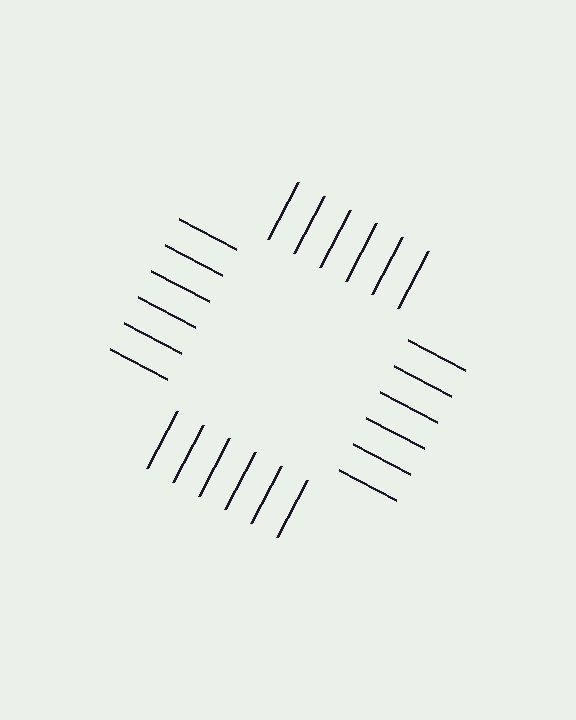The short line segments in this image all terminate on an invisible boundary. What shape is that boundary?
An illusory square — the line segments terminate on its edges but no continuous stroke is drawn.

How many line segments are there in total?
24 — 6 along each of the 4 edges.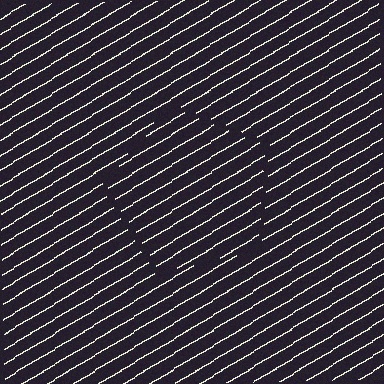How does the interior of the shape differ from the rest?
The interior of the shape contains the same grating, shifted by half a period — the contour is defined by the phase discontinuity where line-ends from the inner and outer gratings abut.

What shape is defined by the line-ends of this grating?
An illusory pentagon. The interior of the shape contains the same grating, shifted by half a period — the contour is defined by the phase discontinuity where line-ends from the inner and outer gratings abut.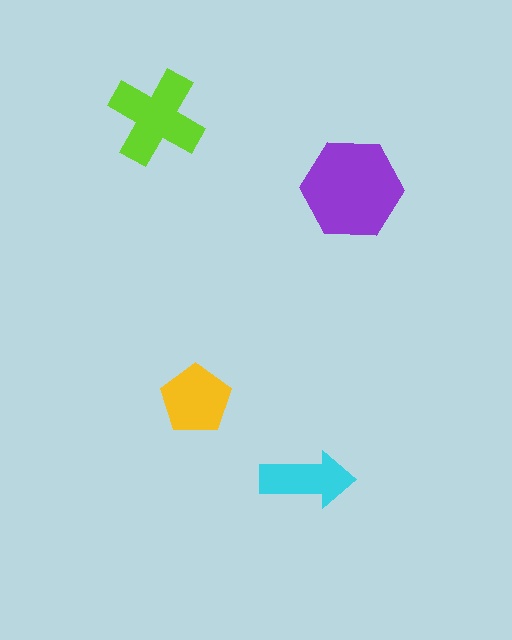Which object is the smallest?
The cyan arrow.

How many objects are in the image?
There are 4 objects in the image.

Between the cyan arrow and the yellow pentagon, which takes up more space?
The yellow pentagon.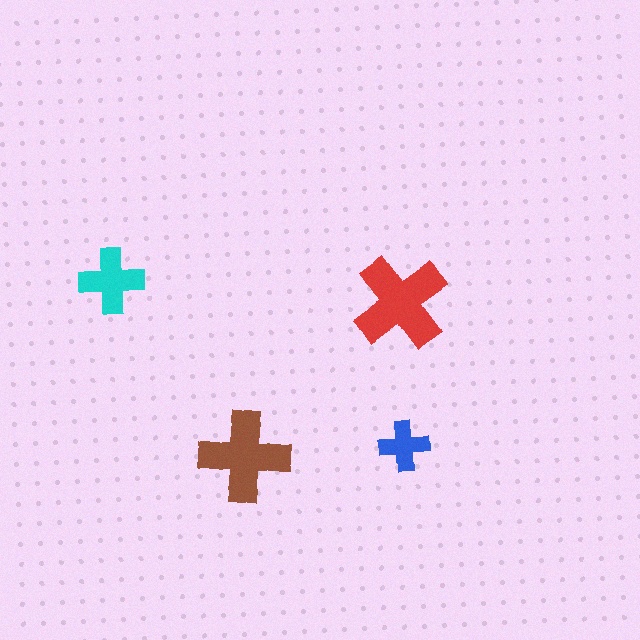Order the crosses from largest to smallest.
the red one, the brown one, the cyan one, the blue one.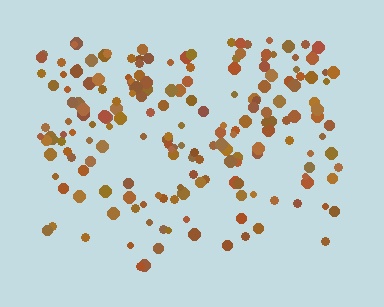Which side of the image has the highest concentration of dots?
The top.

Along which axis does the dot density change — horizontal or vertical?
Vertical.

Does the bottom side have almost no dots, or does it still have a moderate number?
Still a moderate number, just noticeably fewer than the top.